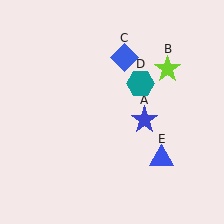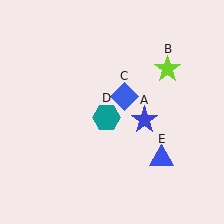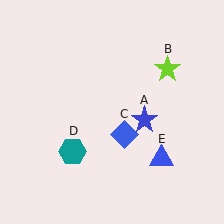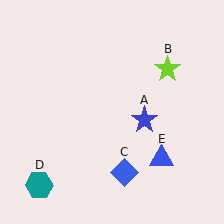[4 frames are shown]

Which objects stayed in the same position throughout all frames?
Blue star (object A) and lime star (object B) and blue triangle (object E) remained stationary.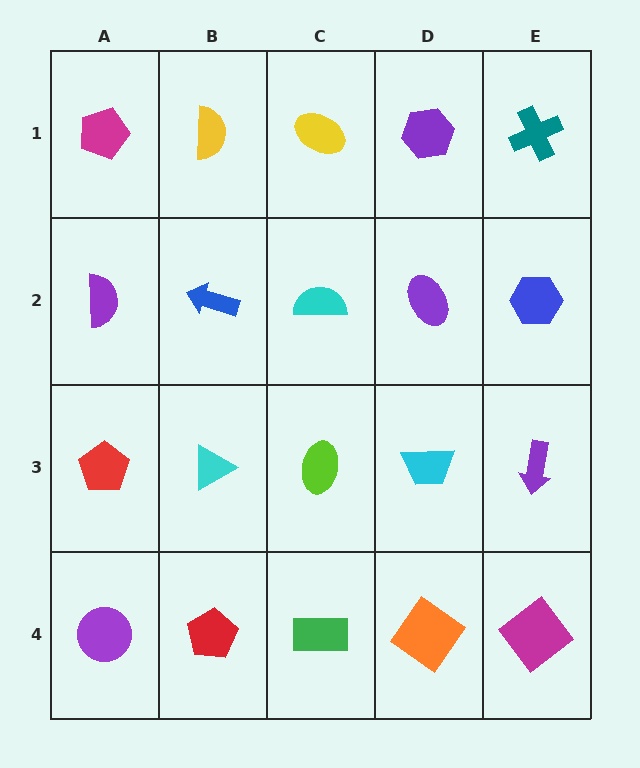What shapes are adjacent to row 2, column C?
A yellow ellipse (row 1, column C), a lime ellipse (row 3, column C), a blue arrow (row 2, column B), a purple ellipse (row 2, column D).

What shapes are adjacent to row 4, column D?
A cyan trapezoid (row 3, column D), a green rectangle (row 4, column C), a magenta diamond (row 4, column E).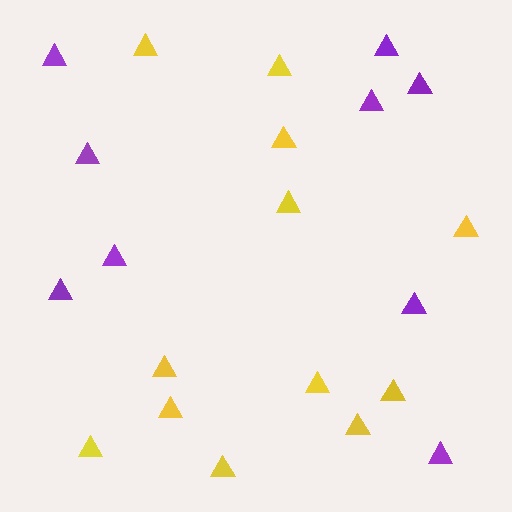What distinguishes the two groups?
There are 2 groups: one group of purple triangles (9) and one group of yellow triangles (12).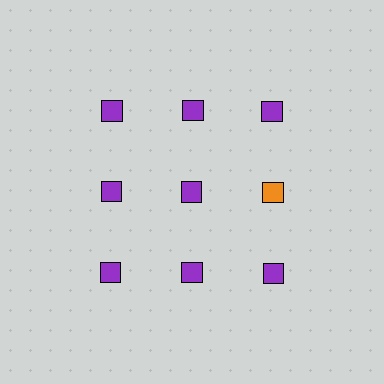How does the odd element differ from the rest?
It has a different color: orange instead of purple.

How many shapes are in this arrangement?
There are 9 shapes arranged in a grid pattern.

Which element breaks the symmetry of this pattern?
The orange square in the second row, center column breaks the symmetry. All other shapes are purple squares.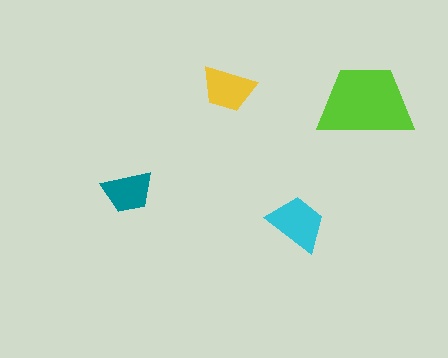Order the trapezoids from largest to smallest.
the lime one, the cyan one, the yellow one, the teal one.